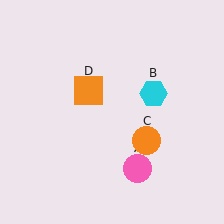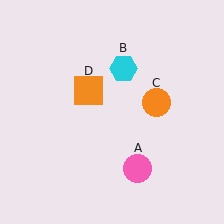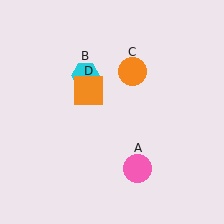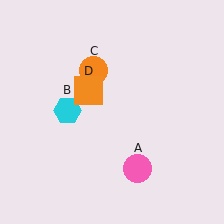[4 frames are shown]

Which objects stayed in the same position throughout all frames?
Pink circle (object A) and orange square (object D) remained stationary.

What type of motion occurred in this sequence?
The cyan hexagon (object B), orange circle (object C) rotated counterclockwise around the center of the scene.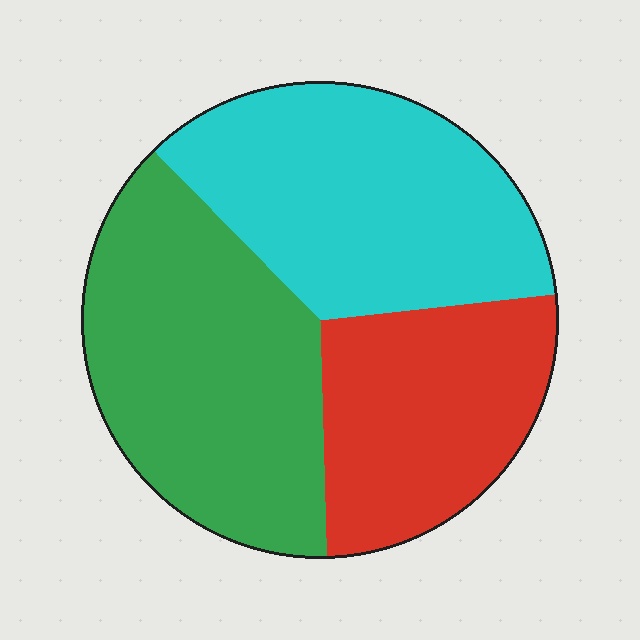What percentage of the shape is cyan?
Cyan covers roughly 35% of the shape.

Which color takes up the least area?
Red, at roughly 25%.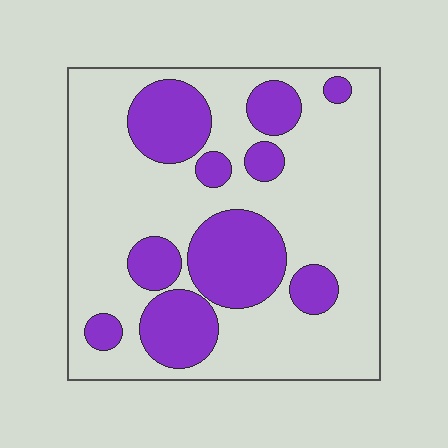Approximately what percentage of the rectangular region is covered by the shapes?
Approximately 30%.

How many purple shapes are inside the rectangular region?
10.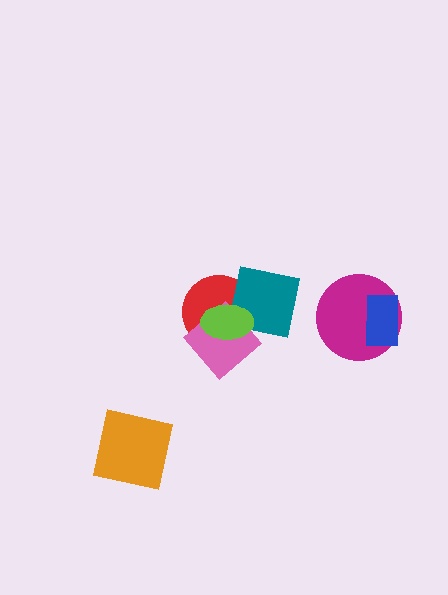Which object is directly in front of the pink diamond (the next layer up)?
The teal square is directly in front of the pink diamond.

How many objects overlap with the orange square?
0 objects overlap with the orange square.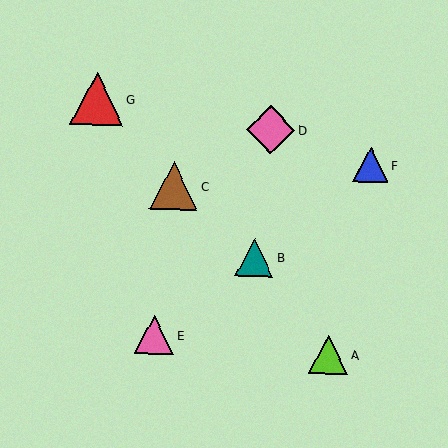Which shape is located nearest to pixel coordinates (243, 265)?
The teal triangle (labeled B) at (255, 258) is nearest to that location.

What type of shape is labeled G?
Shape G is a red triangle.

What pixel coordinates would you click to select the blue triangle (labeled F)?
Click at (370, 165) to select the blue triangle F.